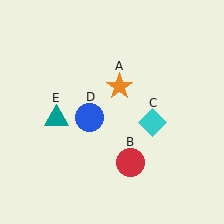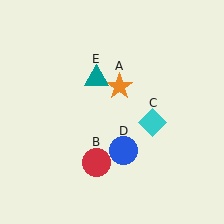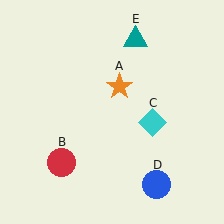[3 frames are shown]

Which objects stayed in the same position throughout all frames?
Orange star (object A) and cyan diamond (object C) remained stationary.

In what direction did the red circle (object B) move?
The red circle (object B) moved left.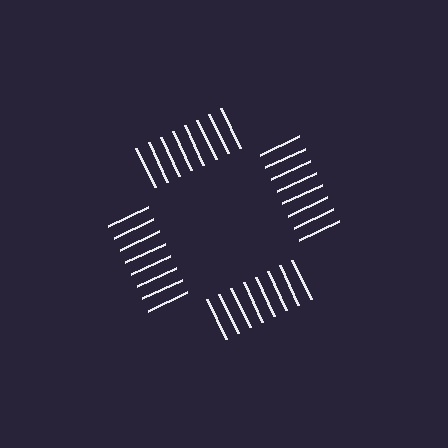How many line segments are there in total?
32 — 8 along each of the 4 edges.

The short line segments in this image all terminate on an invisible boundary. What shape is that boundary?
An illusory square — the line segments terminate on its edges but no continuous stroke is drawn.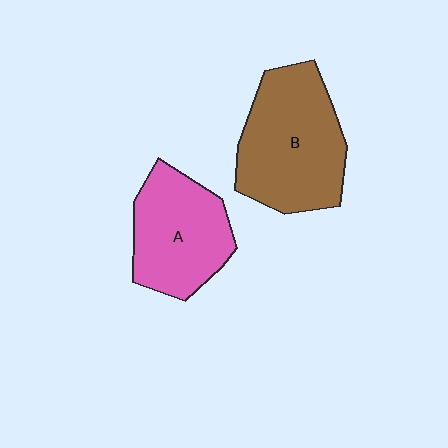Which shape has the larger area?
Shape B (brown).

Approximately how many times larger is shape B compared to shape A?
Approximately 1.3 times.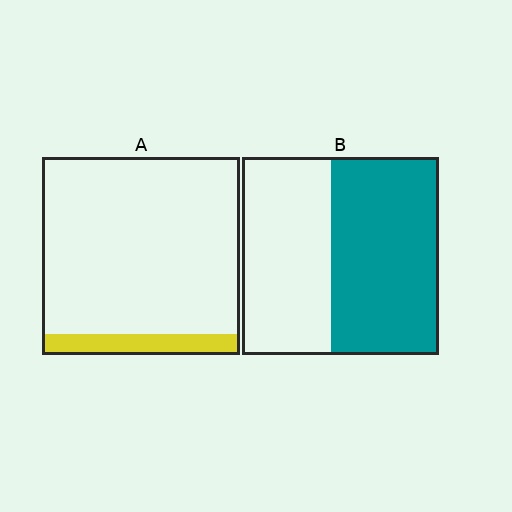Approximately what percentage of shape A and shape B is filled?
A is approximately 10% and B is approximately 55%.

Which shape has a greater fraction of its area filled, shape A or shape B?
Shape B.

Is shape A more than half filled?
No.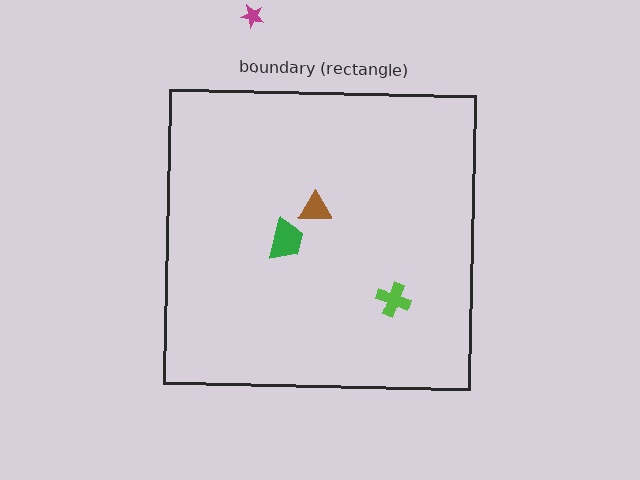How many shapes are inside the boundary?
3 inside, 1 outside.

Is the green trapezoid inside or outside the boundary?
Inside.